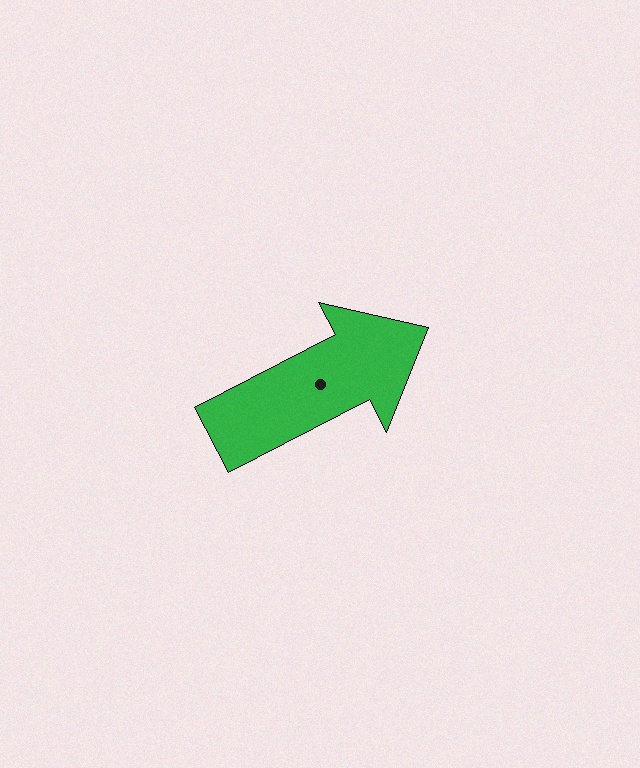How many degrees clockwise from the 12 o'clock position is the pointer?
Approximately 63 degrees.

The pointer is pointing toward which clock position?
Roughly 2 o'clock.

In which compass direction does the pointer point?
Northeast.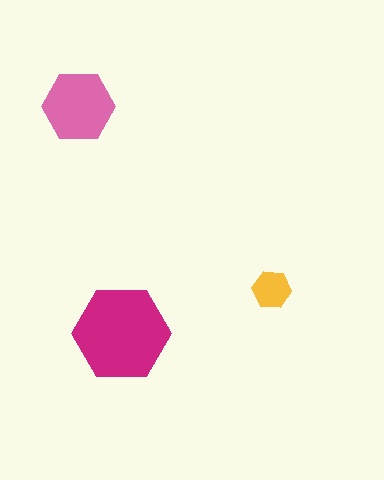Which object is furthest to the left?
The pink hexagon is leftmost.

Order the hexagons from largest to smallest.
the magenta one, the pink one, the yellow one.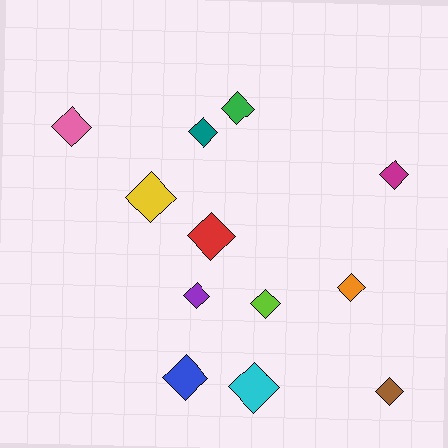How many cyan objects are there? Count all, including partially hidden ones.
There is 1 cyan object.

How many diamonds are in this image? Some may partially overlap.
There are 12 diamonds.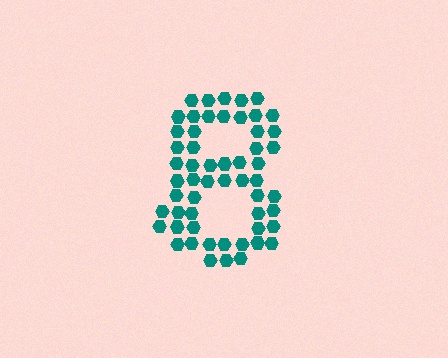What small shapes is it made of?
It is made of small hexagons.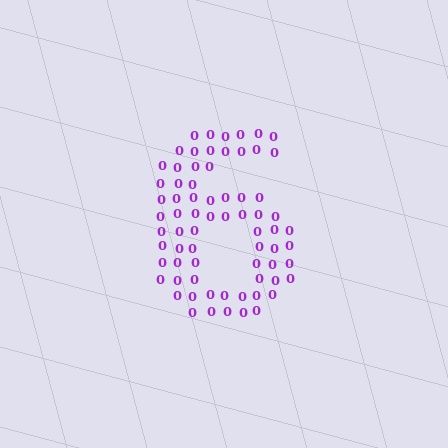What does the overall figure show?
The overall figure shows the digit 6.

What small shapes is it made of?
It is made of small digit 0's.